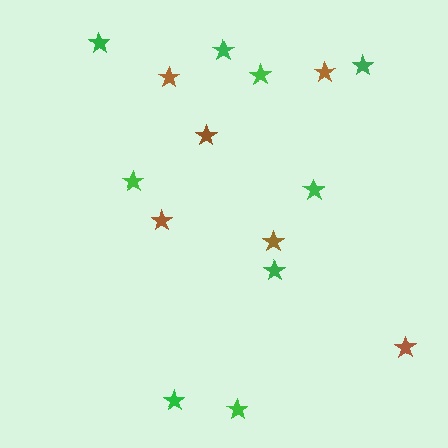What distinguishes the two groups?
There are 2 groups: one group of green stars (9) and one group of brown stars (6).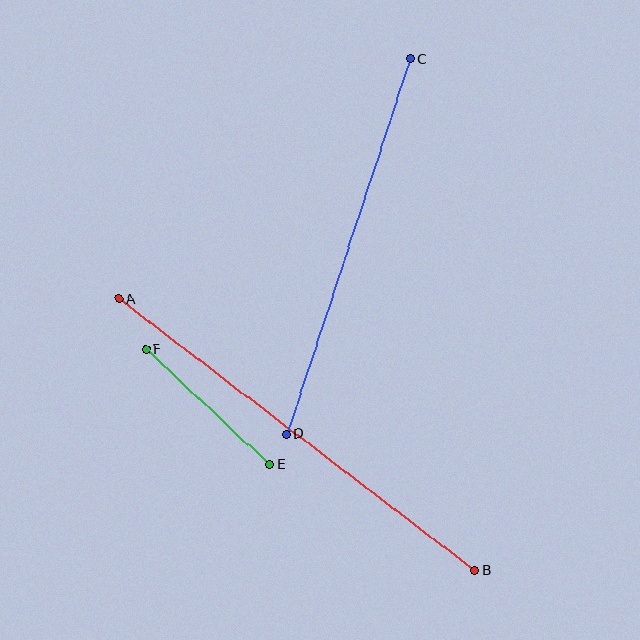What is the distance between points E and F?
The distance is approximately 169 pixels.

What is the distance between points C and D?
The distance is approximately 395 pixels.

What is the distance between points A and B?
The distance is approximately 447 pixels.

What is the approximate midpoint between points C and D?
The midpoint is at approximately (348, 247) pixels.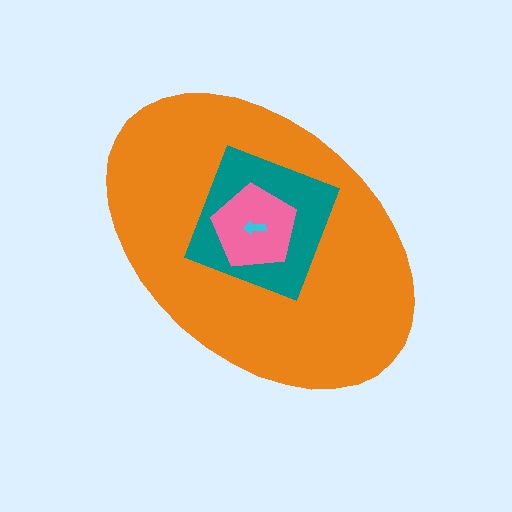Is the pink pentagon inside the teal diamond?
Yes.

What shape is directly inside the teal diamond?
The pink pentagon.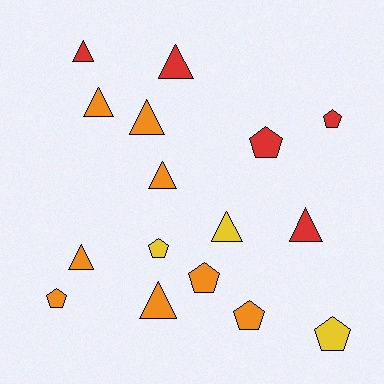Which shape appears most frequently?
Triangle, with 9 objects.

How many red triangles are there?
There are 3 red triangles.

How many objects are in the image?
There are 16 objects.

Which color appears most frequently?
Orange, with 8 objects.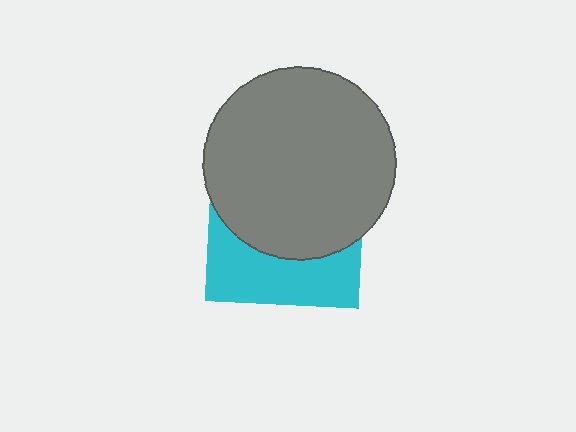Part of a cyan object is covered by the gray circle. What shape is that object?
It is a square.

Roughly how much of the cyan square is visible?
A small part of it is visible (roughly 37%).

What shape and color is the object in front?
The object in front is a gray circle.